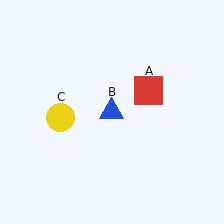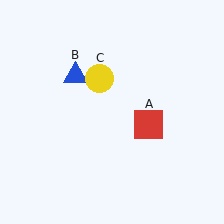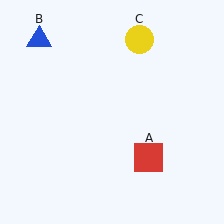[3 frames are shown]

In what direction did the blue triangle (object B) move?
The blue triangle (object B) moved up and to the left.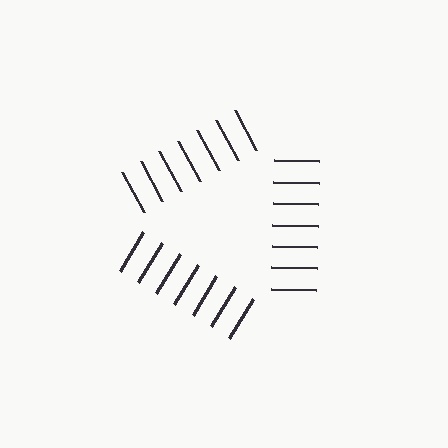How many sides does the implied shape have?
3 sides — the line-ends trace a triangle.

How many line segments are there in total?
21 — 7 along each of the 3 edges.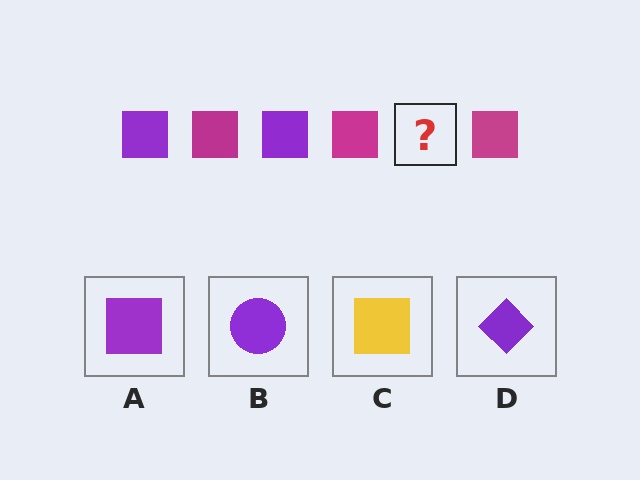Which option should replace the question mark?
Option A.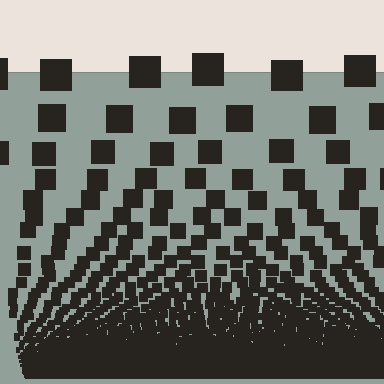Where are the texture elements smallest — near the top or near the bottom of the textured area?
Near the bottom.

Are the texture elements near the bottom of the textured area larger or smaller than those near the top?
Smaller. The gradient is inverted — elements near the bottom are smaller and denser.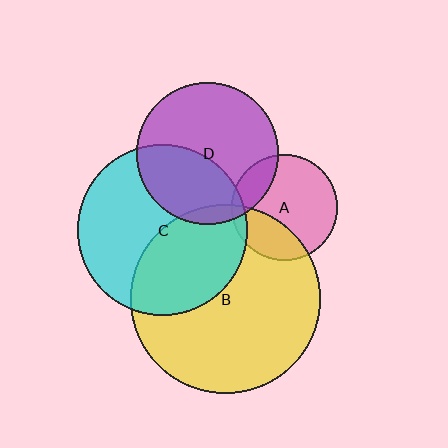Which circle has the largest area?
Circle B (yellow).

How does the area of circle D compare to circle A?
Approximately 1.8 times.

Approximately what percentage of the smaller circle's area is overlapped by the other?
Approximately 5%.